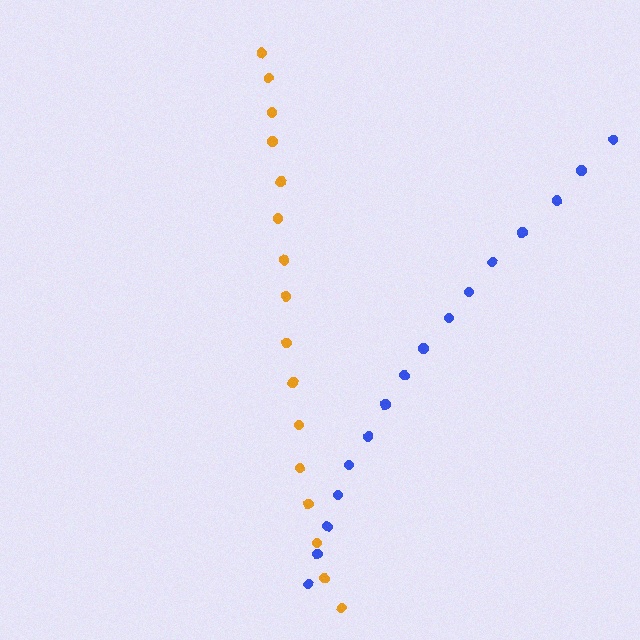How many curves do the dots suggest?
There are 2 distinct paths.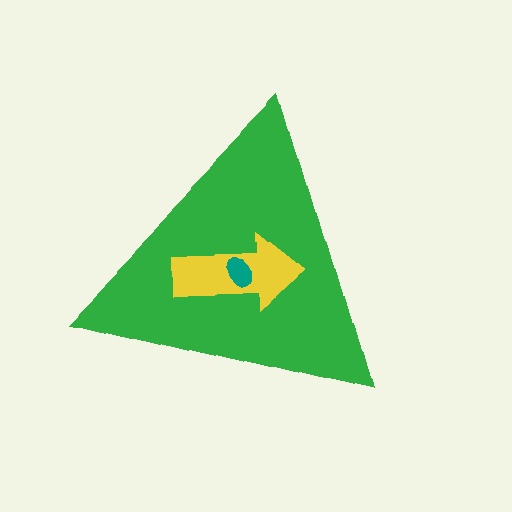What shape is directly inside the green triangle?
The yellow arrow.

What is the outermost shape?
The green triangle.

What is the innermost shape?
The teal ellipse.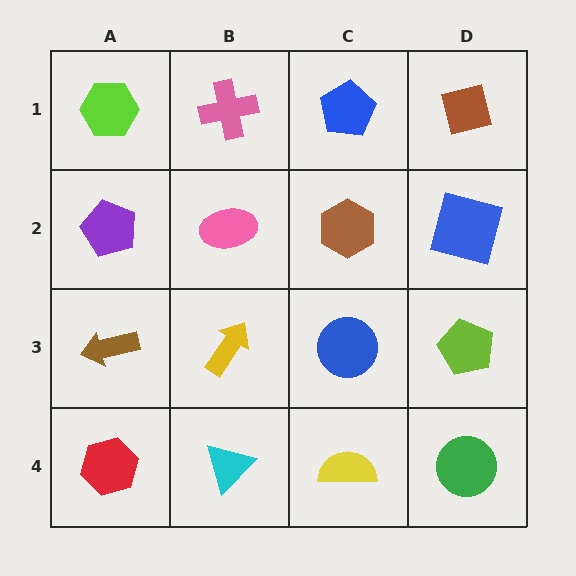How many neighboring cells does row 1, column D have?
2.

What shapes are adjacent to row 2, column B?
A pink cross (row 1, column B), a yellow arrow (row 3, column B), a purple pentagon (row 2, column A), a brown hexagon (row 2, column C).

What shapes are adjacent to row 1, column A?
A purple pentagon (row 2, column A), a pink cross (row 1, column B).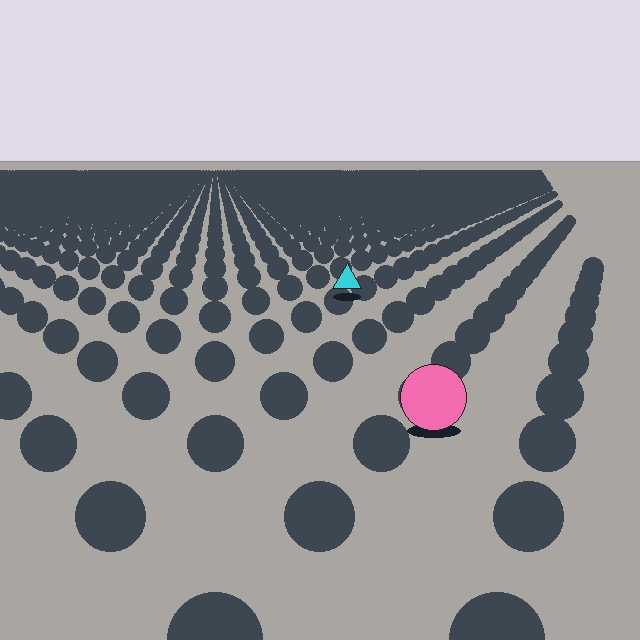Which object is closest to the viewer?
The pink circle is closest. The texture marks near it are larger and more spread out.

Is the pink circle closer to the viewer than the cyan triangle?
Yes. The pink circle is closer — you can tell from the texture gradient: the ground texture is coarser near it.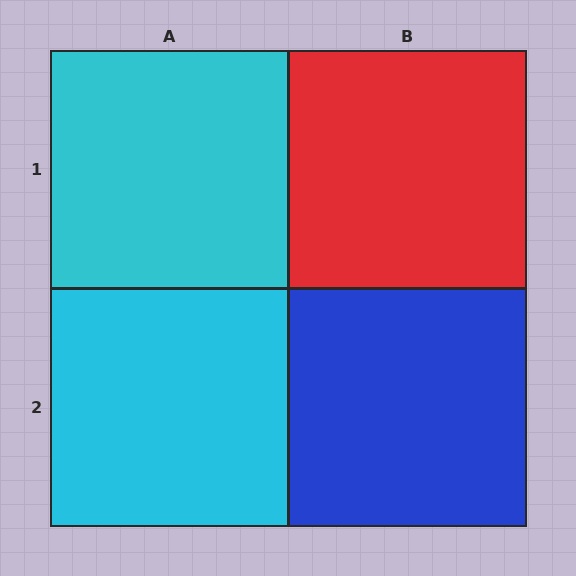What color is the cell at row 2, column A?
Cyan.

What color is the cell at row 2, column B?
Blue.